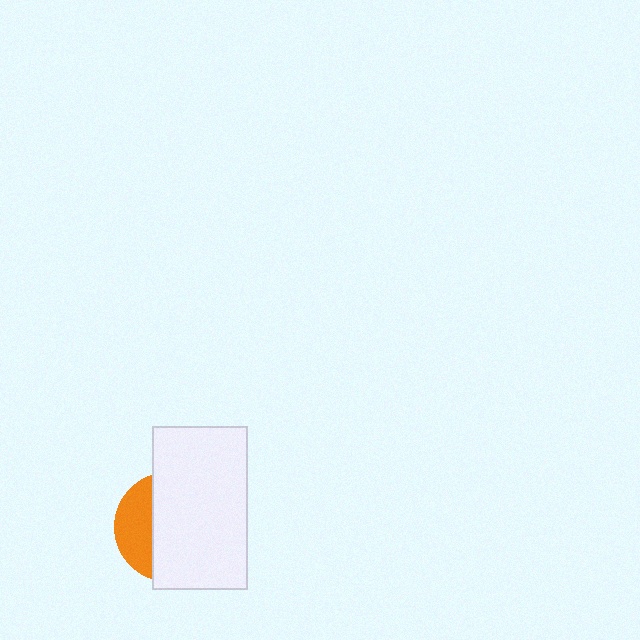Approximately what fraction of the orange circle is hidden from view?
Roughly 70% of the orange circle is hidden behind the white rectangle.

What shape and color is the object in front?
The object in front is a white rectangle.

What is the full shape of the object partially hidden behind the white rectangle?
The partially hidden object is an orange circle.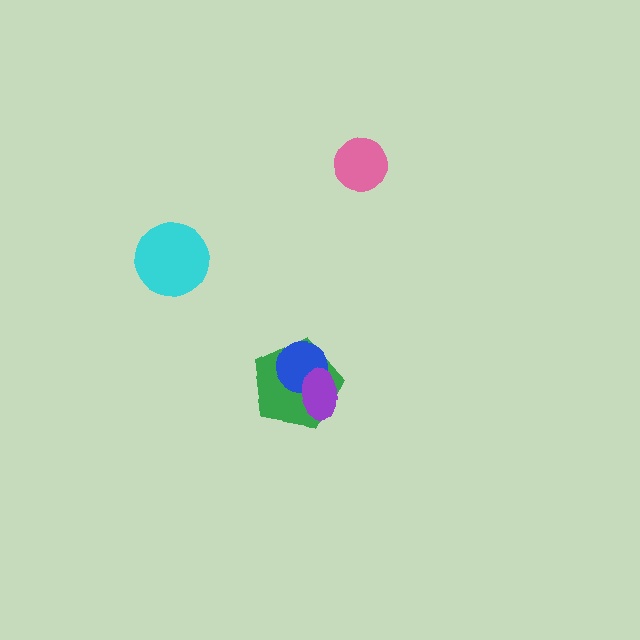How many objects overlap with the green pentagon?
2 objects overlap with the green pentagon.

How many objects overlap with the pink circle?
0 objects overlap with the pink circle.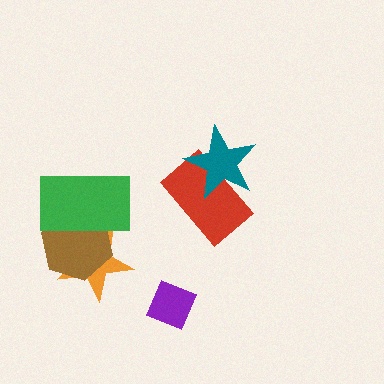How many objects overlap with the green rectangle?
2 objects overlap with the green rectangle.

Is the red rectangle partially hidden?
Yes, it is partially covered by another shape.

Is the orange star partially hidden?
Yes, it is partially covered by another shape.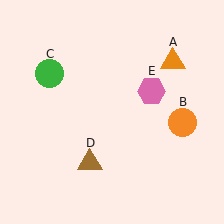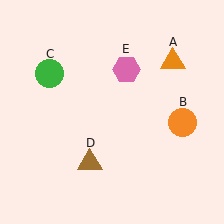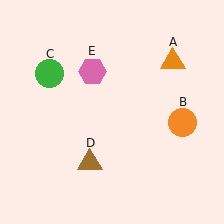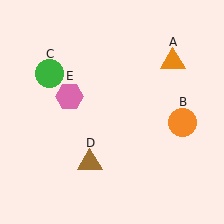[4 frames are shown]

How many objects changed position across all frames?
1 object changed position: pink hexagon (object E).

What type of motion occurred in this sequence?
The pink hexagon (object E) rotated counterclockwise around the center of the scene.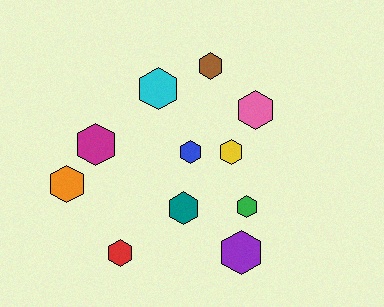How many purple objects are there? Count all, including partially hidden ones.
There is 1 purple object.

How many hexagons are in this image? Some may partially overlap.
There are 11 hexagons.